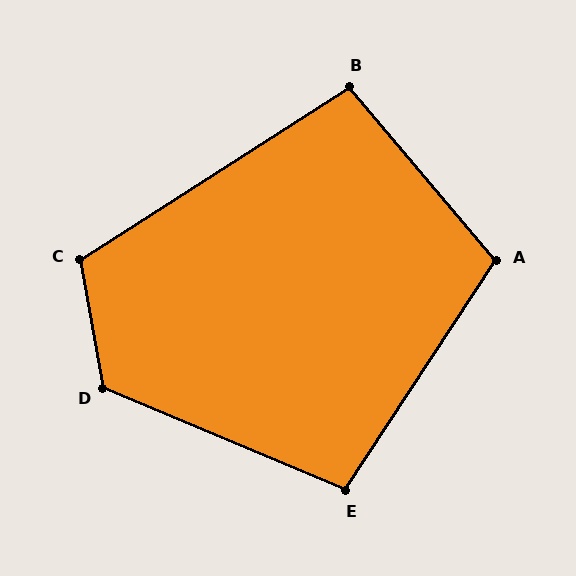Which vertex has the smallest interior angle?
B, at approximately 98 degrees.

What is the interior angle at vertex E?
Approximately 101 degrees (obtuse).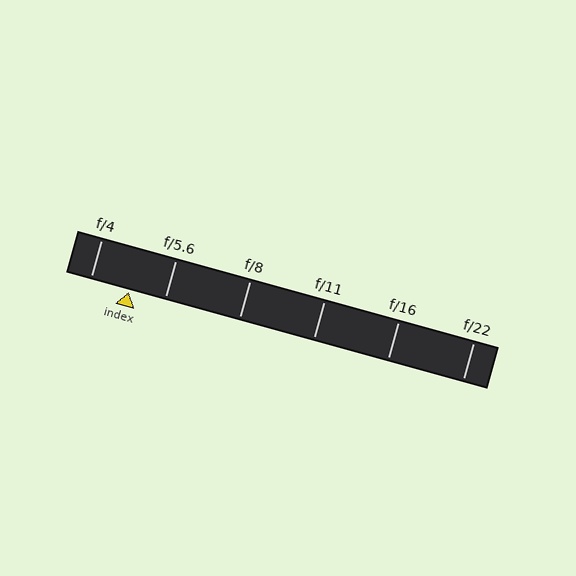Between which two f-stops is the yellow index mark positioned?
The index mark is between f/4 and f/5.6.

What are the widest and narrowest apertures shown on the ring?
The widest aperture shown is f/4 and the narrowest is f/22.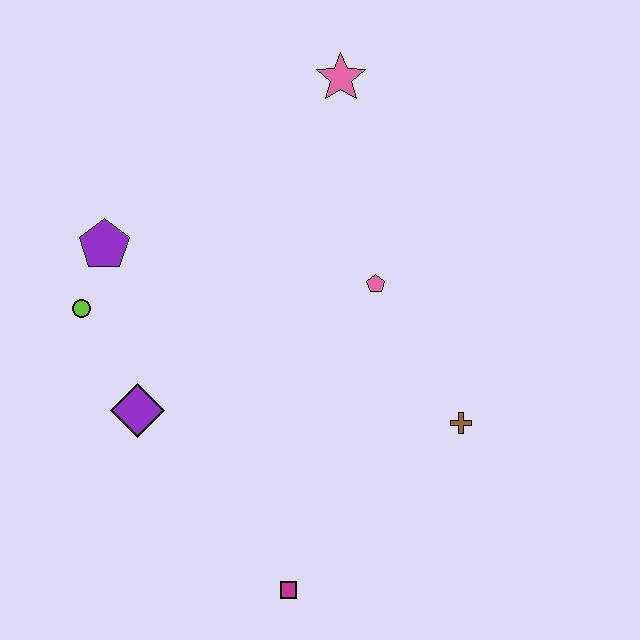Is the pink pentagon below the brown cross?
No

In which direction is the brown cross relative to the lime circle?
The brown cross is to the right of the lime circle.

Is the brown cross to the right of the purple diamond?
Yes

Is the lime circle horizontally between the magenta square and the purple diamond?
No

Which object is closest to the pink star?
The pink pentagon is closest to the pink star.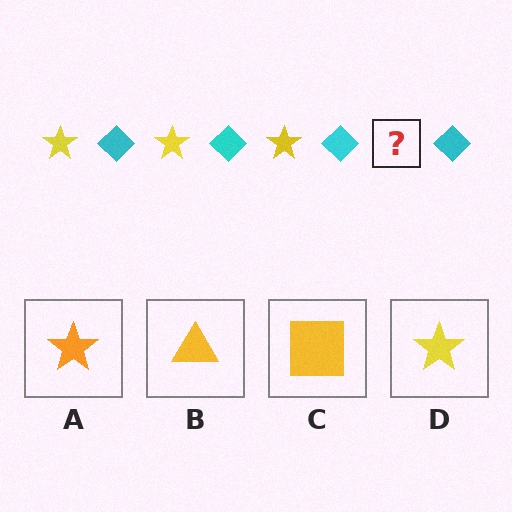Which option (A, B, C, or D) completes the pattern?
D.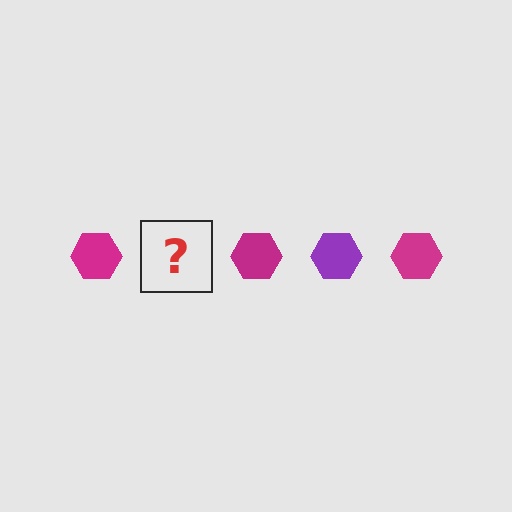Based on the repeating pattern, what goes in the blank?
The blank should be a purple hexagon.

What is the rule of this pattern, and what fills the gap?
The rule is that the pattern cycles through magenta, purple hexagons. The gap should be filled with a purple hexagon.